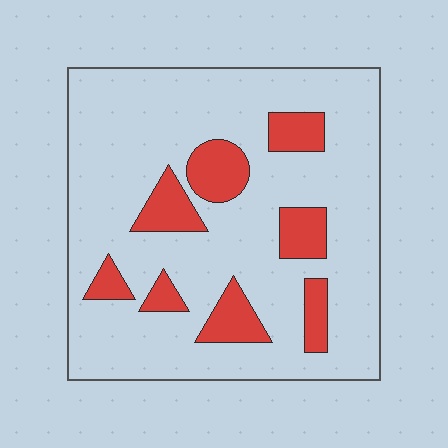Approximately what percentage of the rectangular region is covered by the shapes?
Approximately 20%.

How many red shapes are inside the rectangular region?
8.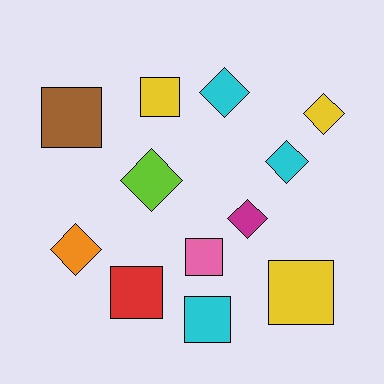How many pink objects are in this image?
There is 1 pink object.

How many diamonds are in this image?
There are 6 diamonds.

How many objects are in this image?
There are 12 objects.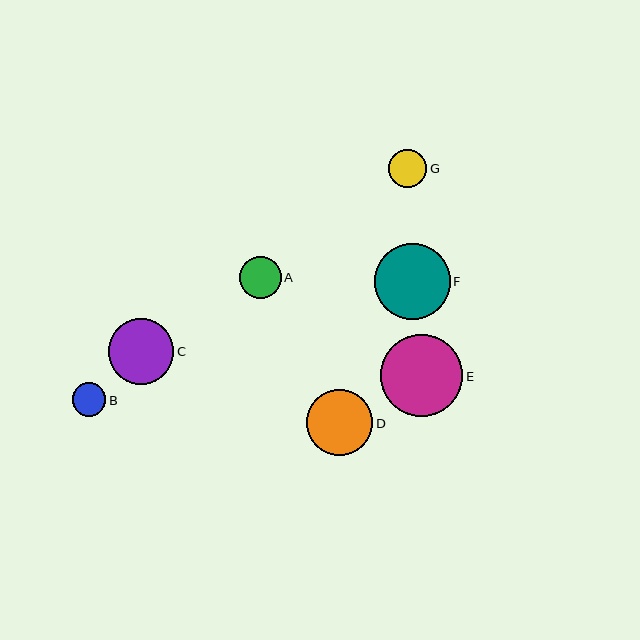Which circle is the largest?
Circle E is the largest with a size of approximately 82 pixels.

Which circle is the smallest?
Circle B is the smallest with a size of approximately 33 pixels.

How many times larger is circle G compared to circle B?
Circle G is approximately 1.1 times the size of circle B.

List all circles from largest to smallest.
From largest to smallest: E, F, D, C, A, G, B.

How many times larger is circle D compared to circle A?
Circle D is approximately 1.6 times the size of circle A.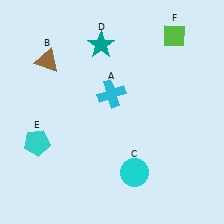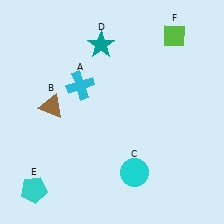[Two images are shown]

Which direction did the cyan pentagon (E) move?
The cyan pentagon (E) moved down.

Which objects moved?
The objects that moved are: the cyan cross (A), the brown triangle (B), the cyan pentagon (E).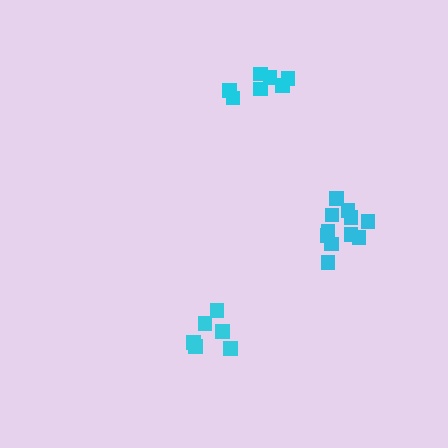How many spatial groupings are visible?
There are 3 spatial groupings.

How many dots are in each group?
Group 1: 7 dots, Group 2: 6 dots, Group 3: 11 dots (24 total).